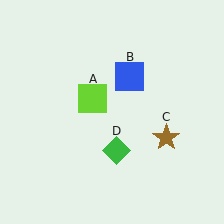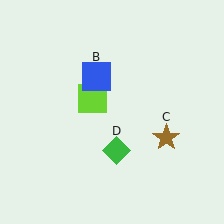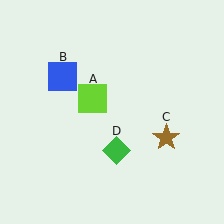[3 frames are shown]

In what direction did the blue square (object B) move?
The blue square (object B) moved left.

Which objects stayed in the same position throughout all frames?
Lime square (object A) and brown star (object C) and green diamond (object D) remained stationary.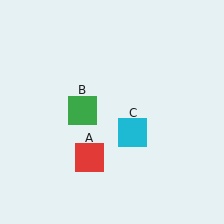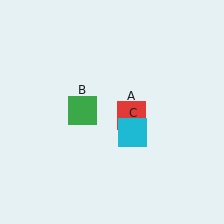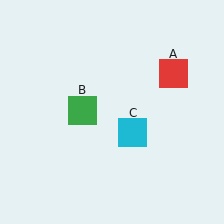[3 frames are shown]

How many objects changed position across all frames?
1 object changed position: red square (object A).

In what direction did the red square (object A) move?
The red square (object A) moved up and to the right.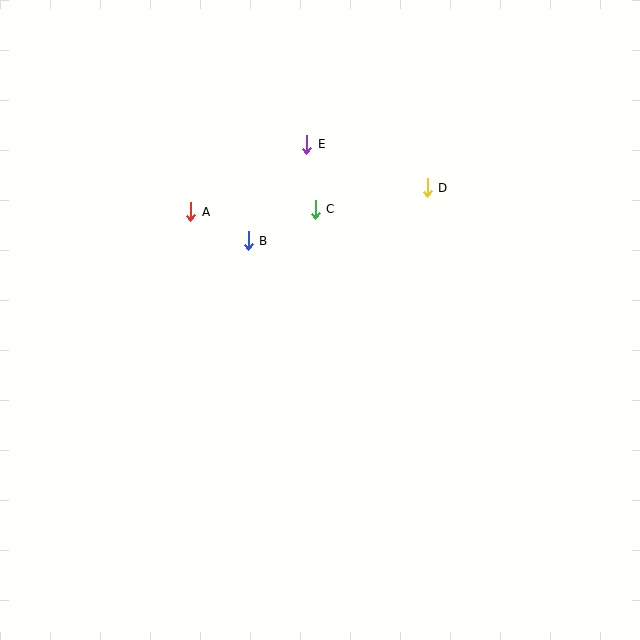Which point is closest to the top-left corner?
Point A is closest to the top-left corner.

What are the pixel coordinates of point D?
Point D is at (427, 188).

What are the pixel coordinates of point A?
Point A is at (191, 212).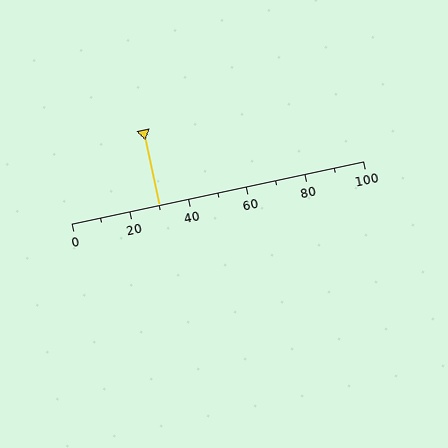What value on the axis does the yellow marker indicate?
The marker indicates approximately 30.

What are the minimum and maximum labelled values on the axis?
The axis runs from 0 to 100.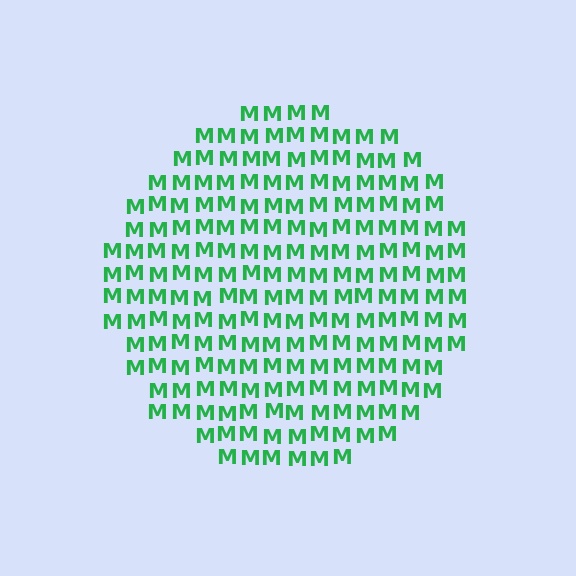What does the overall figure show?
The overall figure shows a circle.